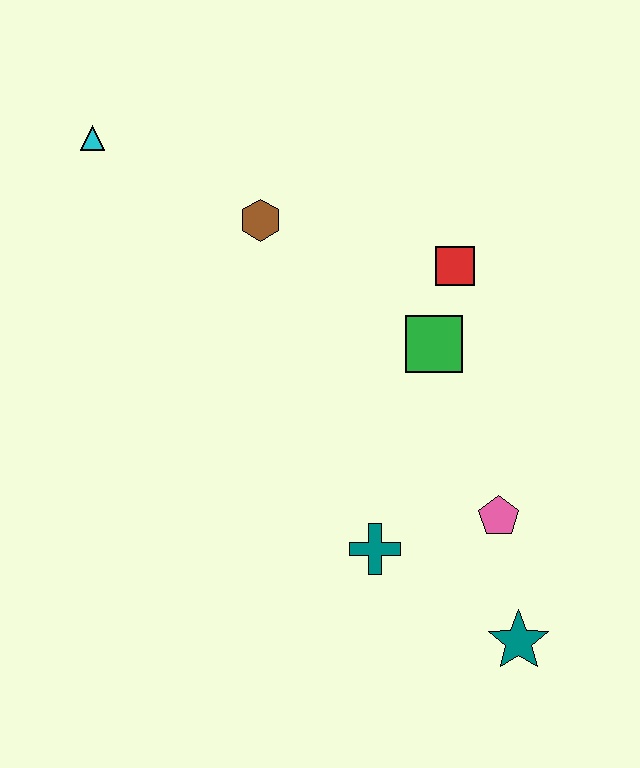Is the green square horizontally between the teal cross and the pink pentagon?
Yes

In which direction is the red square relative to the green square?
The red square is above the green square.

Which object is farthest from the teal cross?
The cyan triangle is farthest from the teal cross.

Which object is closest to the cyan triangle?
The brown hexagon is closest to the cyan triangle.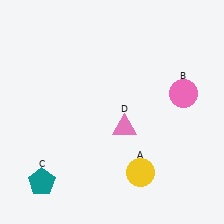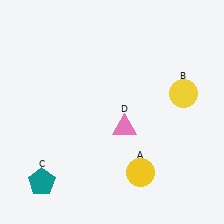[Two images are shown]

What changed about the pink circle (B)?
In Image 1, B is pink. In Image 2, it changed to yellow.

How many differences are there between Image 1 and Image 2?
There is 1 difference between the two images.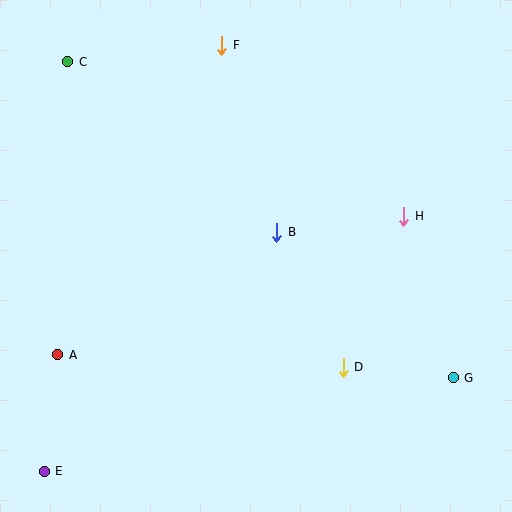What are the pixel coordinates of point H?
Point H is at (404, 216).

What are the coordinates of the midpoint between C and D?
The midpoint between C and D is at (205, 215).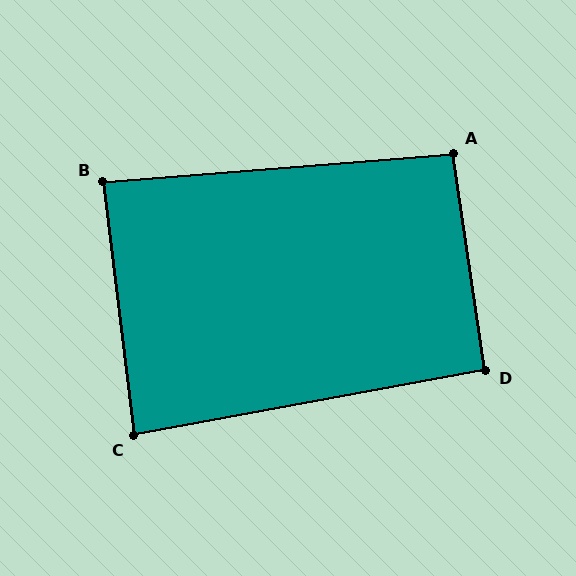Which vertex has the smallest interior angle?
C, at approximately 86 degrees.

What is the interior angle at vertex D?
Approximately 92 degrees (approximately right).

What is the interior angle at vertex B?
Approximately 88 degrees (approximately right).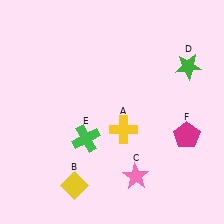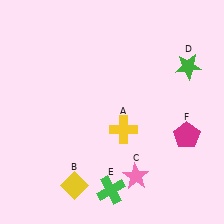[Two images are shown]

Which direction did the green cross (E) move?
The green cross (E) moved down.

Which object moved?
The green cross (E) moved down.